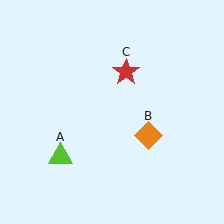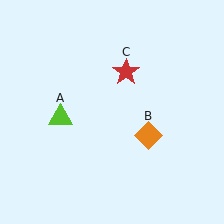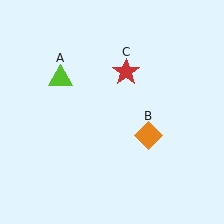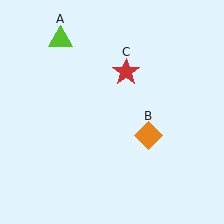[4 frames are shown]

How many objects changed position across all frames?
1 object changed position: lime triangle (object A).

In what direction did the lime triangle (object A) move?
The lime triangle (object A) moved up.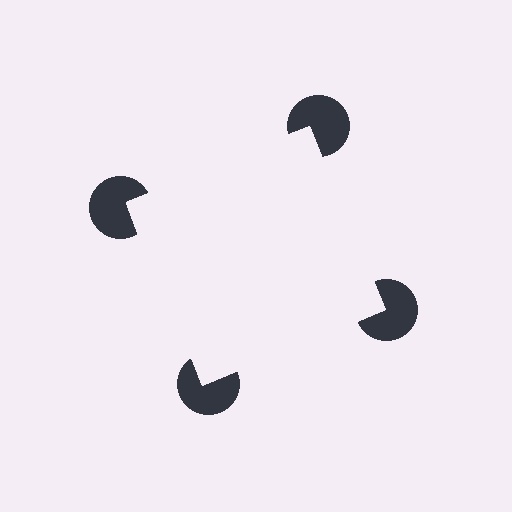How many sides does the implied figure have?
4 sides.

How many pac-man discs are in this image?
There are 4 — one at each vertex of the illusory square.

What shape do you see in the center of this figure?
An illusory square — its edges are inferred from the aligned wedge cuts in the pac-man discs, not physically drawn.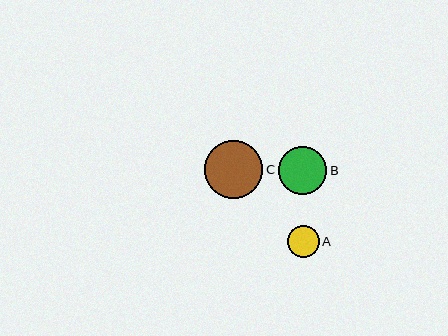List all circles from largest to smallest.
From largest to smallest: C, B, A.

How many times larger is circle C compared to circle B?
Circle C is approximately 1.2 times the size of circle B.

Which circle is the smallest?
Circle A is the smallest with a size of approximately 32 pixels.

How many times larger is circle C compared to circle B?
Circle C is approximately 1.2 times the size of circle B.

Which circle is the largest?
Circle C is the largest with a size of approximately 58 pixels.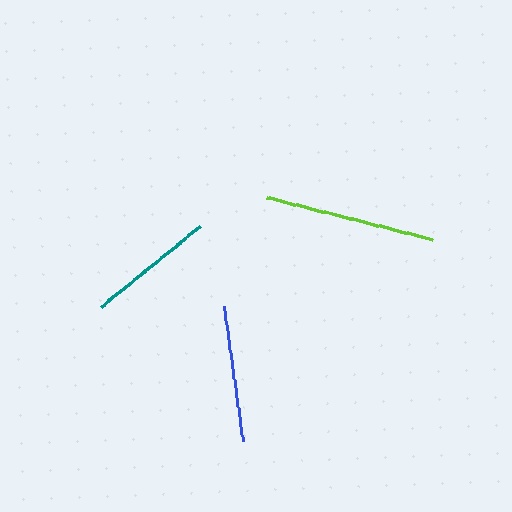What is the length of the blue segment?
The blue segment is approximately 136 pixels long.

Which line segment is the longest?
The lime line is the longest at approximately 170 pixels.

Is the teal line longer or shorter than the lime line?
The lime line is longer than the teal line.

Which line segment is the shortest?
The teal line is the shortest at approximately 128 pixels.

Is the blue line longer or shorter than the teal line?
The blue line is longer than the teal line.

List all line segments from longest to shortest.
From longest to shortest: lime, blue, teal.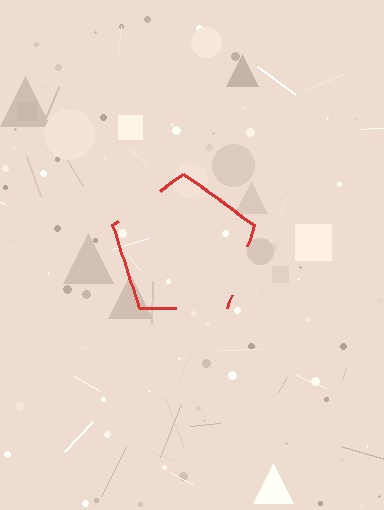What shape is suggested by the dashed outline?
The dashed outline suggests a pentagon.